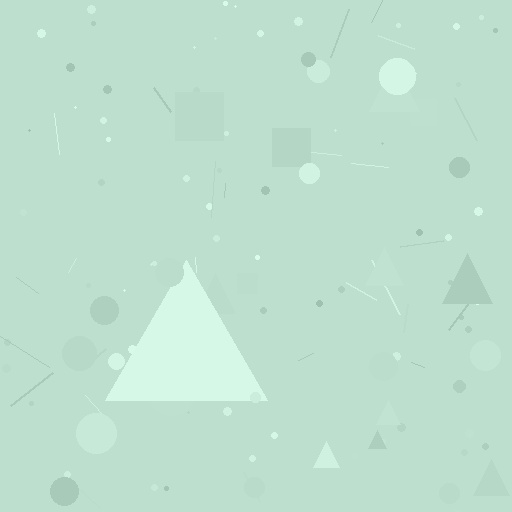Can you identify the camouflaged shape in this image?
The camouflaged shape is a triangle.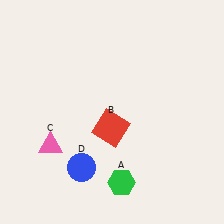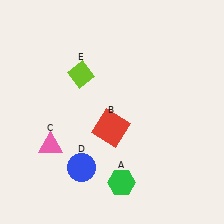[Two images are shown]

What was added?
A lime diamond (E) was added in Image 2.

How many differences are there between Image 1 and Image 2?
There is 1 difference between the two images.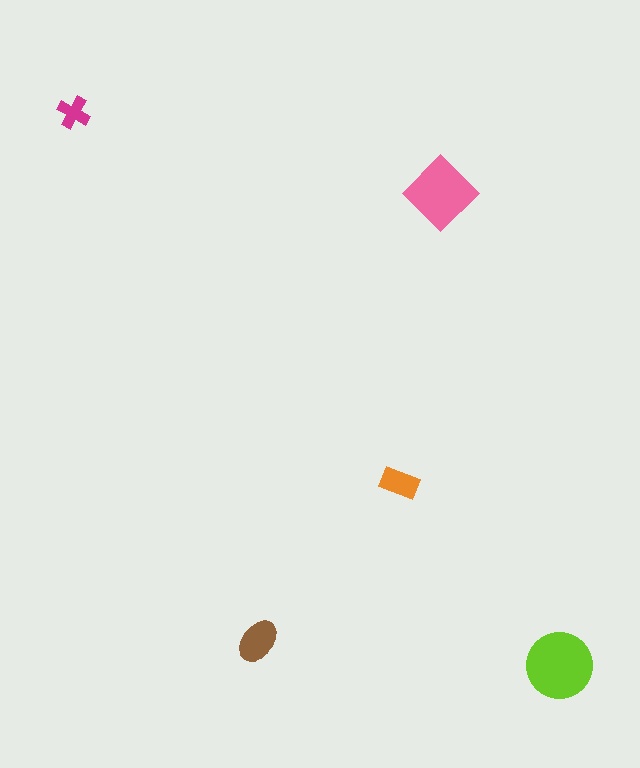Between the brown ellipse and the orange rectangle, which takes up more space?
The brown ellipse.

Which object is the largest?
The lime circle.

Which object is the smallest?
The magenta cross.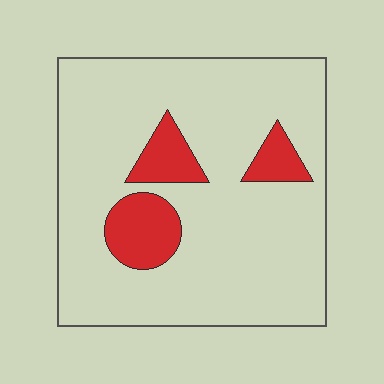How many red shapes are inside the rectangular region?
3.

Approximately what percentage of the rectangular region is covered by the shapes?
Approximately 15%.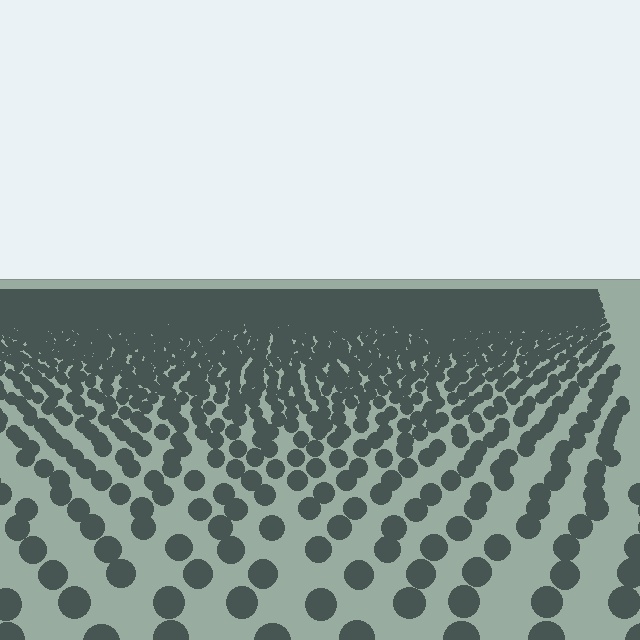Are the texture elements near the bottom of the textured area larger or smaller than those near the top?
Larger. Near the bottom, elements are closer to the viewer and appear at a bigger on-screen size.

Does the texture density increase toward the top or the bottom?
Density increases toward the top.